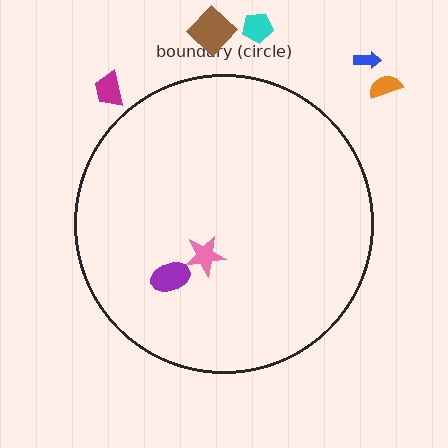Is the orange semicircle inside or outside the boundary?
Outside.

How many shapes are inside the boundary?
2 inside, 5 outside.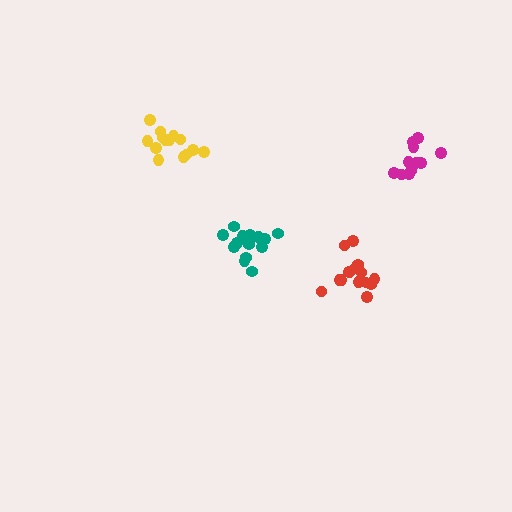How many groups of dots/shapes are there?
There are 4 groups.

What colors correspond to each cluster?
The clusters are colored: red, teal, yellow, magenta.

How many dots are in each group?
Group 1: 15 dots, Group 2: 15 dots, Group 3: 14 dots, Group 4: 12 dots (56 total).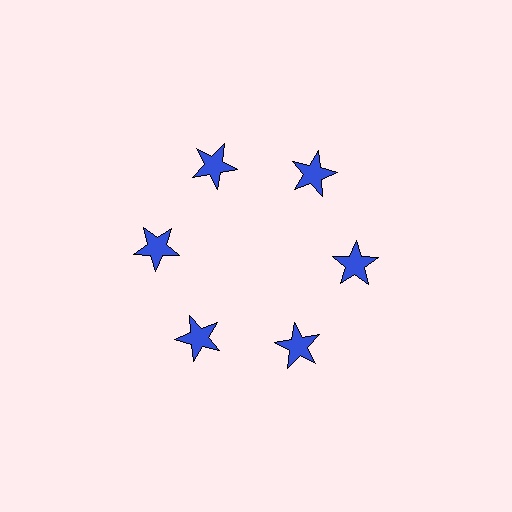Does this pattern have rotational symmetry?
Yes, this pattern has 6-fold rotational symmetry. It looks the same after rotating 60 degrees around the center.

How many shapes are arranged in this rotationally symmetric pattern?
There are 6 shapes, arranged in 6 groups of 1.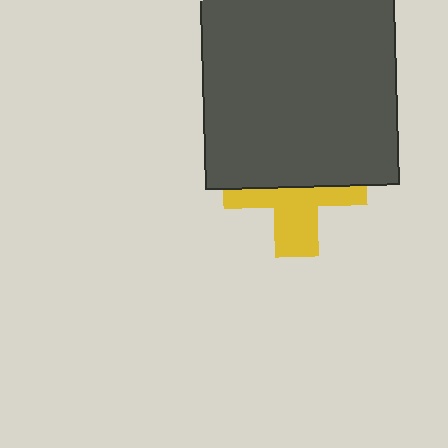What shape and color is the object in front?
The object in front is a dark gray square.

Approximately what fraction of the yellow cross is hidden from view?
Roughly 53% of the yellow cross is hidden behind the dark gray square.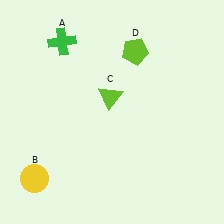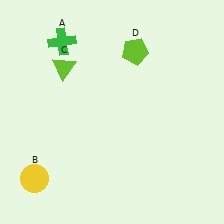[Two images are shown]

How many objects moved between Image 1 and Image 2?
1 object moved between the two images.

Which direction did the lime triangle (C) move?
The lime triangle (C) moved left.